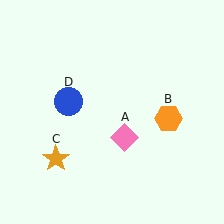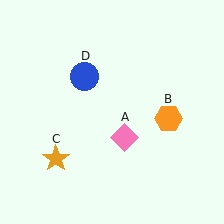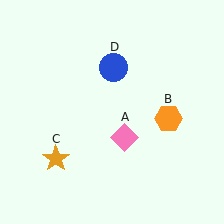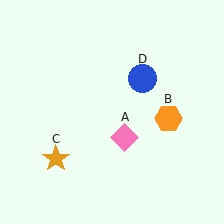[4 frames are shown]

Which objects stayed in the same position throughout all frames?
Pink diamond (object A) and orange hexagon (object B) and orange star (object C) remained stationary.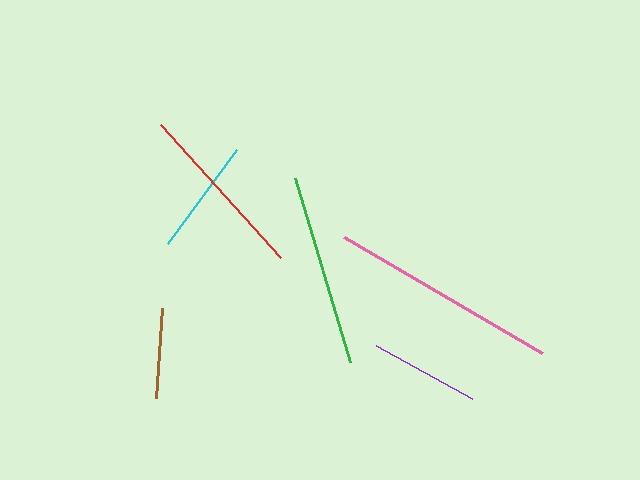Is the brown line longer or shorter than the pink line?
The pink line is longer than the brown line.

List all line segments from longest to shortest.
From longest to shortest: pink, green, red, cyan, purple, brown.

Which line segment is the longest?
The pink line is the longest at approximately 230 pixels.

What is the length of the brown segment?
The brown segment is approximately 90 pixels long.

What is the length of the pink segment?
The pink segment is approximately 230 pixels long.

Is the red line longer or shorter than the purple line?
The red line is longer than the purple line.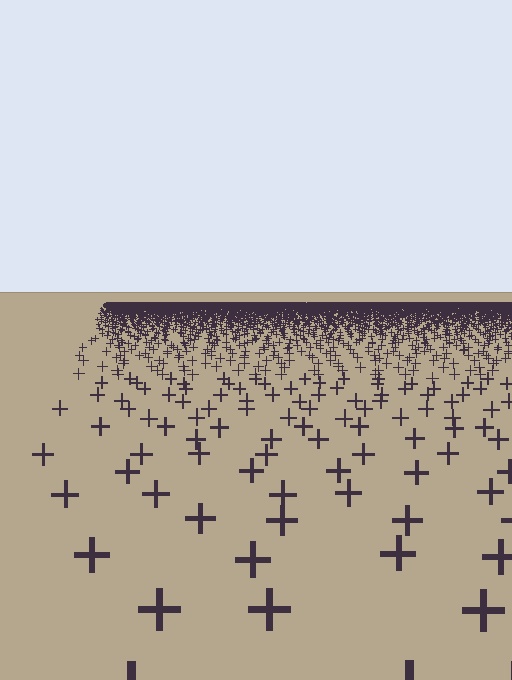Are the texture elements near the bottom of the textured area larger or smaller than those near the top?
Larger. Near the bottom, elements are closer to the viewer and appear at a bigger on-screen size.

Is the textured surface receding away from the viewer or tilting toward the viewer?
The surface is receding away from the viewer. Texture elements get smaller and denser toward the top.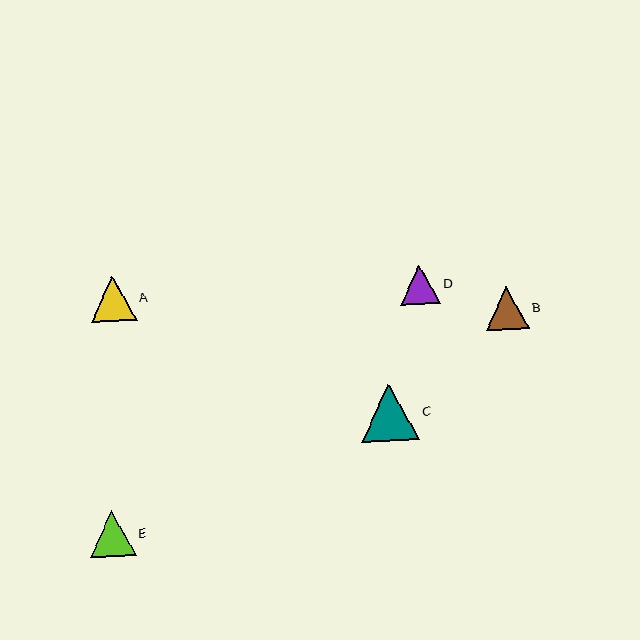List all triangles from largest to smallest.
From largest to smallest: C, E, A, B, D.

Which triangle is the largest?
Triangle C is the largest with a size of approximately 58 pixels.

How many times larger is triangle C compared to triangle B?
Triangle C is approximately 1.3 times the size of triangle B.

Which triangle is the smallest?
Triangle D is the smallest with a size of approximately 40 pixels.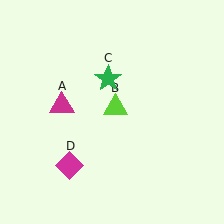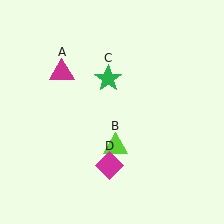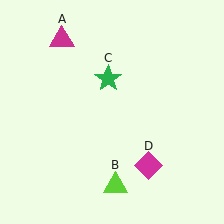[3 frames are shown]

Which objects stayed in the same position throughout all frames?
Green star (object C) remained stationary.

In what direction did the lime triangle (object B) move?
The lime triangle (object B) moved down.